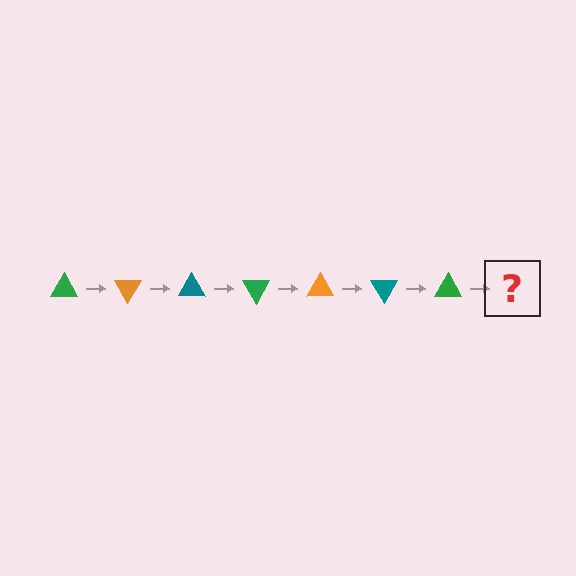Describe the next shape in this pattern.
It should be an orange triangle, rotated 420 degrees from the start.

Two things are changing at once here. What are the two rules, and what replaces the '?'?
The two rules are that it rotates 60 degrees each step and the color cycles through green, orange, and teal. The '?' should be an orange triangle, rotated 420 degrees from the start.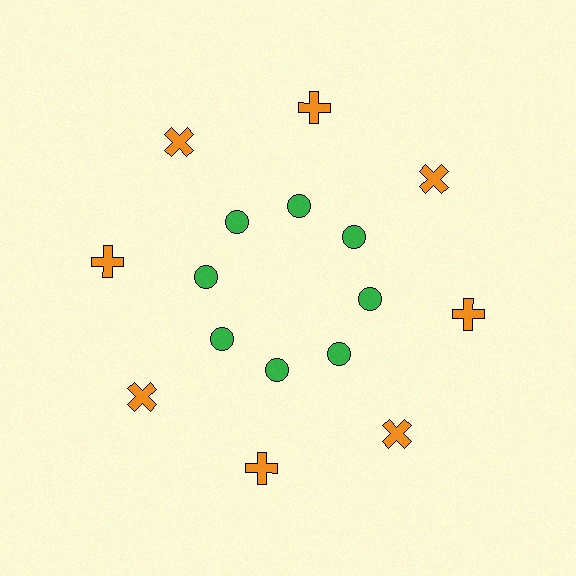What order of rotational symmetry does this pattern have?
This pattern has 8-fold rotational symmetry.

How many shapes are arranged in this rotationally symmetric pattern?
There are 16 shapes, arranged in 8 groups of 2.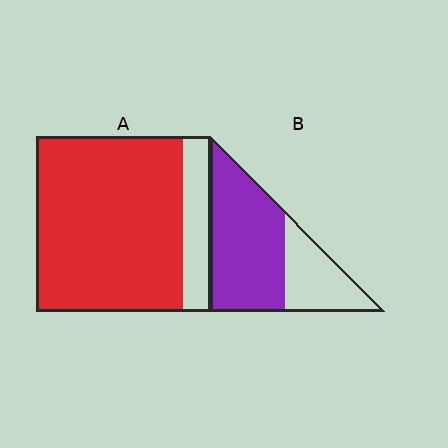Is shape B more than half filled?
Yes.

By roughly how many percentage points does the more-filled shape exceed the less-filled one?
By roughly 15 percentage points (A over B).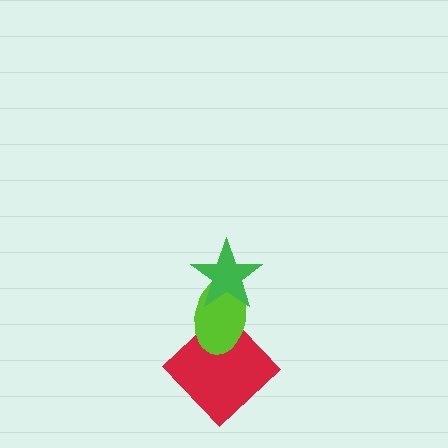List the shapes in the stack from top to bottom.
From top to bottom: the green star, the lime ellipse, the red diamond.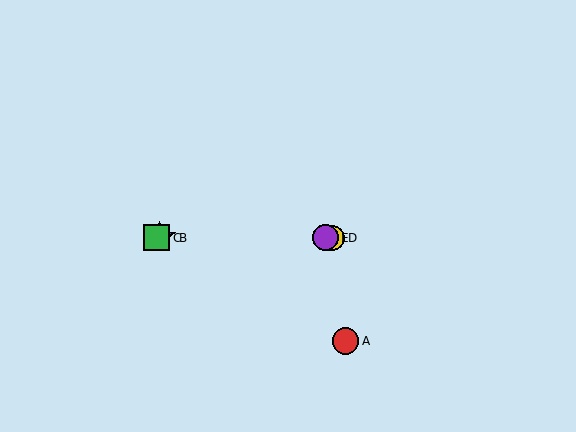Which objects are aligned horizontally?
Objects B, C, D, E are aligned horizontally.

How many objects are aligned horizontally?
4 objects (B, C, D, E) are aligned horizontally.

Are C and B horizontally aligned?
Yes, both are at y≈238.